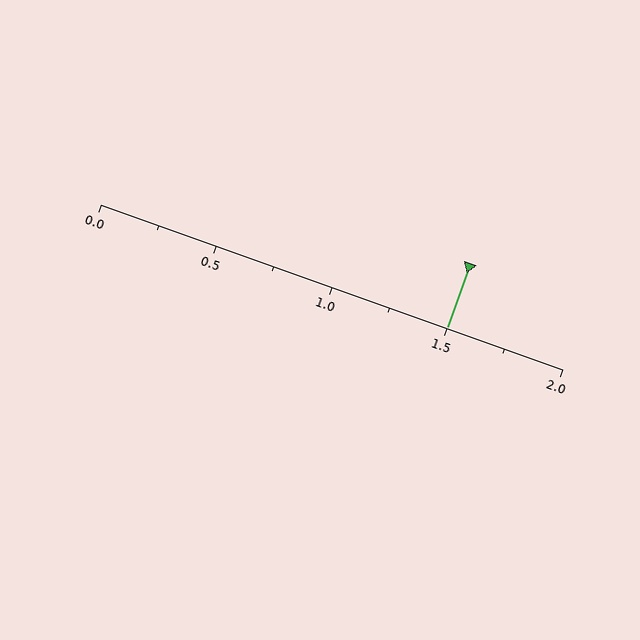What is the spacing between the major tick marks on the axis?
The major ticks are spaced 0.5 apart.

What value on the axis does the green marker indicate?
The marker indicates approximately 1.5.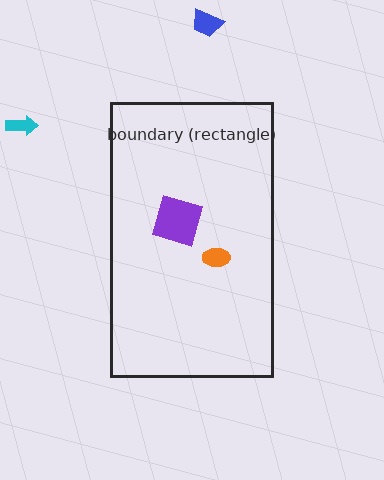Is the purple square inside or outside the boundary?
Inside.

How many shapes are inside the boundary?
2 inside, 2 outside.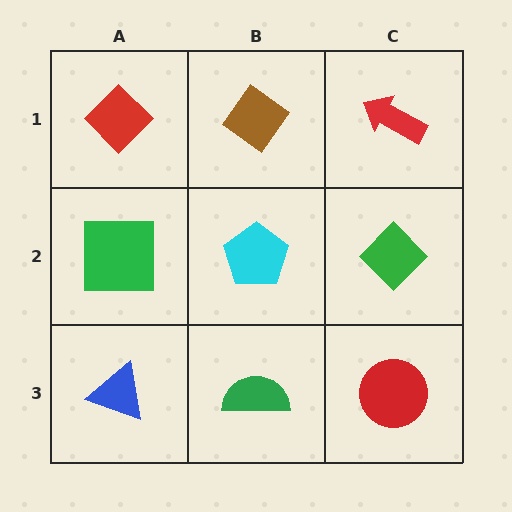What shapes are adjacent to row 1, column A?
A green square (row 2, column A), a brown diamond (row 1, column B).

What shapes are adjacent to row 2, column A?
A red diamond (row 1, column A), a blue triangle (row 3, column A), a cyan pentagon (row 2, column B).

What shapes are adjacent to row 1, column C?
A green diamond (row 2, column C), a brown diamond (row 1, column B).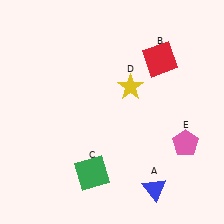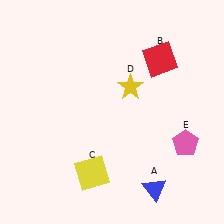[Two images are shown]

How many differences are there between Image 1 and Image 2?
There is 1 difference between the two images.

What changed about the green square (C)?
In Image 1, C is green. In Image 2, it changed to yellow.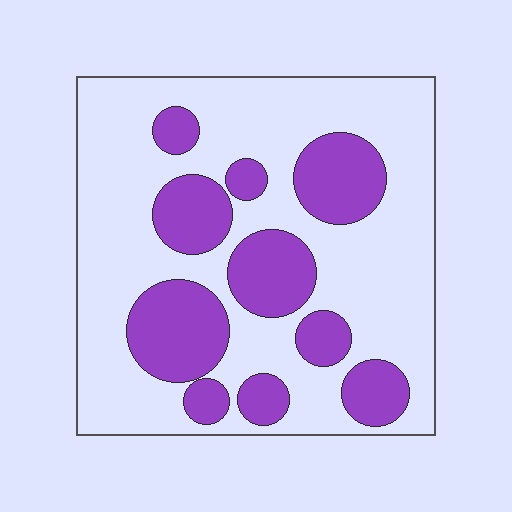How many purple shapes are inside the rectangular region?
10.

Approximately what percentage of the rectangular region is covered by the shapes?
Approximately 30%.